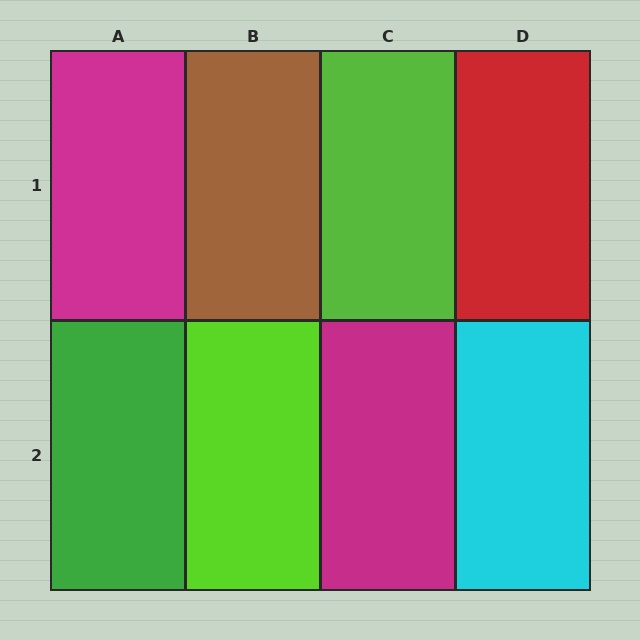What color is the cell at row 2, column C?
Magenta.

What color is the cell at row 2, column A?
Green.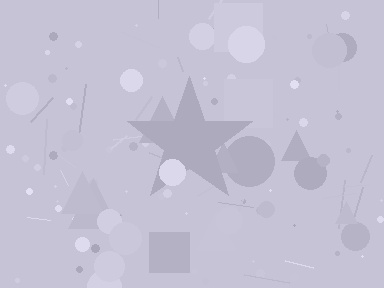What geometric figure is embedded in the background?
A star is embedded in the background.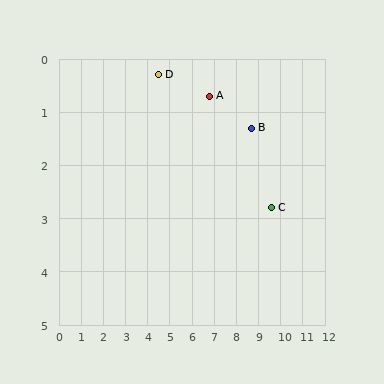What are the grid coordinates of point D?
Point D is at approximately (4.5, 0.3).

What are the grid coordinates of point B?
Point B is at approximately (8.7, 1.3).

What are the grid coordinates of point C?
Point C is at approximately (9.6, 2.8).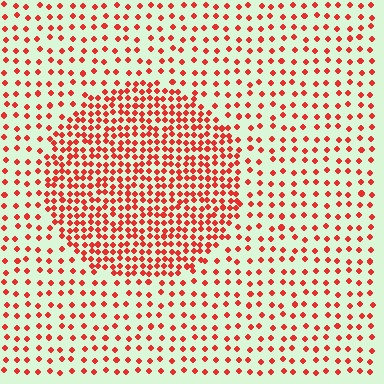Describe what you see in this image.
The image contains small red elements arranged at two different densities. A circle-shaped region is visible where the elements are more densely packed than the surrounding area.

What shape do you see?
I see a circle.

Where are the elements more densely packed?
The elements are more densely packed inside the circle boundary.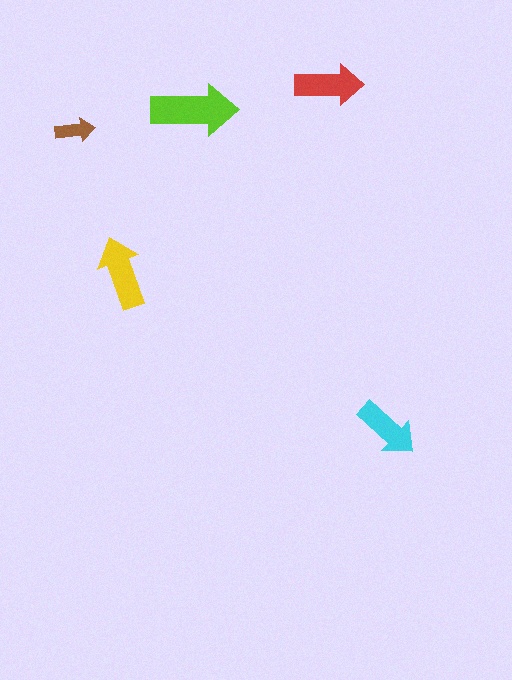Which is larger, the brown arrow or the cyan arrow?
The cyan one.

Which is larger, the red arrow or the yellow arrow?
The yellow one.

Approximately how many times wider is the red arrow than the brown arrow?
About 1.5 times wider.